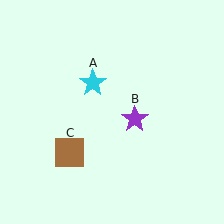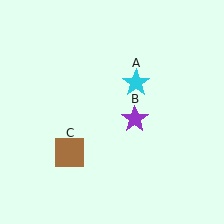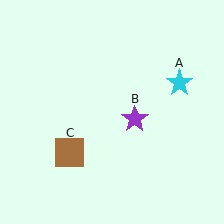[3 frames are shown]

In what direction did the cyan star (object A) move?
The cyan star (object A) moved right.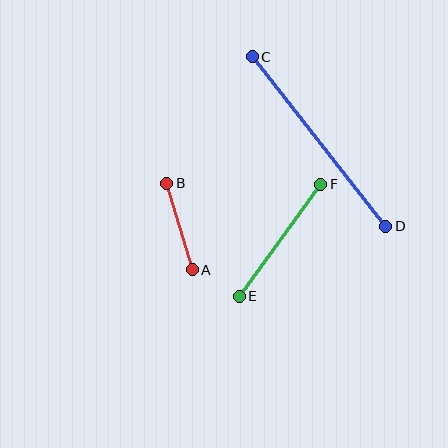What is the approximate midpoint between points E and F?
The midpoint is at approximately (280, 240) pixels.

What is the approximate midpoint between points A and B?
The midpoint is at approximately (179, 226) pixels.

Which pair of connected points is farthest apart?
Points C and D are farthest apart.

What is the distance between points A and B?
The distance is approximately 90 pixels.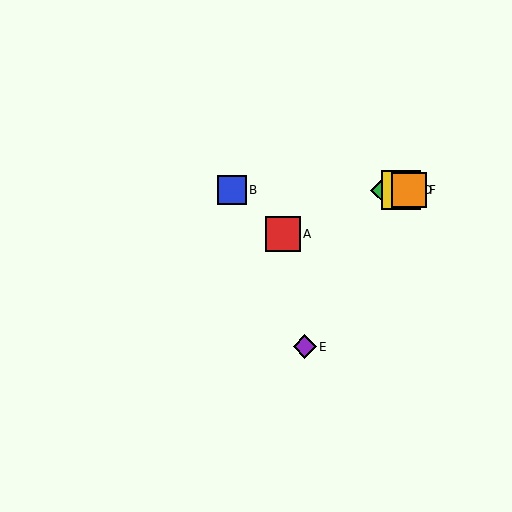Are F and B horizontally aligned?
Yes, both are at y≈190.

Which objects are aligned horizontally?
Objects B, C, D, F are aligned horizontally.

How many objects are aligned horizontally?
4 objects (B, C, D, F) are aligned horizontally.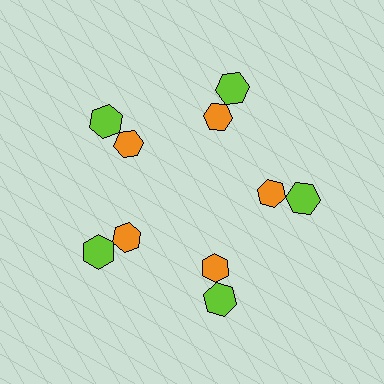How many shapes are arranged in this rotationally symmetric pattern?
There are 10 shapes, arranged in 5 groups of 2.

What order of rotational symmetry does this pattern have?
This pattern has 5-fold rotational symmetry.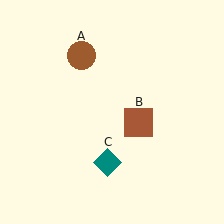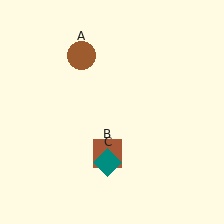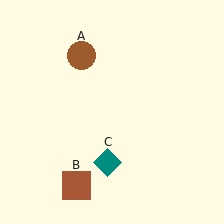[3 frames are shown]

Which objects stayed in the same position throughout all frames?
Brown circle (object A) and teal diamond (object C) remained stationary.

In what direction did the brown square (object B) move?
The brown square (object B) moved down and to the left.